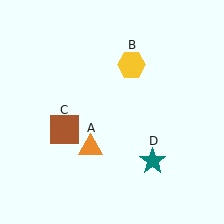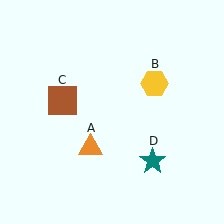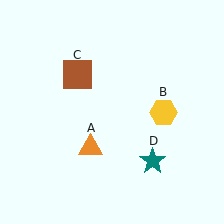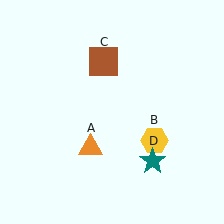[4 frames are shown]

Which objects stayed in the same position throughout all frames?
Orange triangle (object A) and teal star (object D) remained stationary.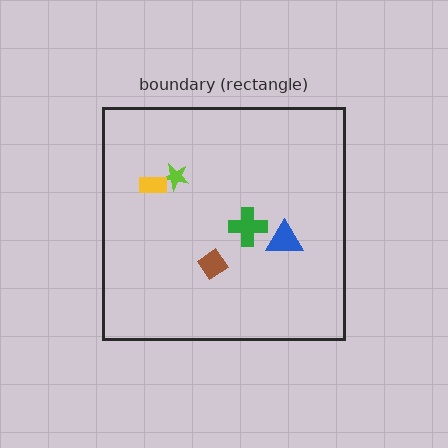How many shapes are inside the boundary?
5 inside, 0 outside.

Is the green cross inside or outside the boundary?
Inside.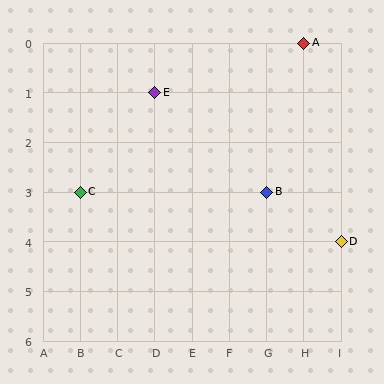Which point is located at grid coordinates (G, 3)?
Point B is at (G, 3).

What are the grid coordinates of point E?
Point E is at grid coordinates (D, 1).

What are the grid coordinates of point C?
Point C is at grid coordinates (B, 3).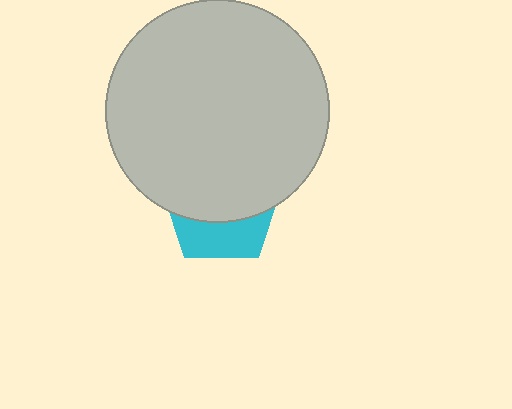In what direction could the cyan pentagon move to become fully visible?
The cyan pentagon could move down. That would shift it out from behind the light gray circle entirely.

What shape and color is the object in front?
The object in front is a light gray circle.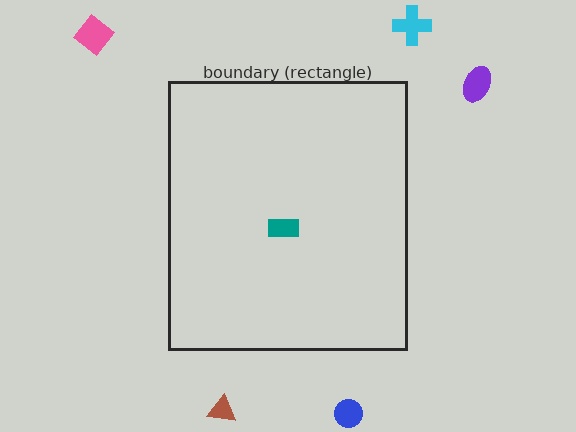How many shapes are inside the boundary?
1 inside, 5 outside.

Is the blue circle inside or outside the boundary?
Outside.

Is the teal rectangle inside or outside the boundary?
Inside.